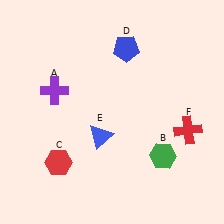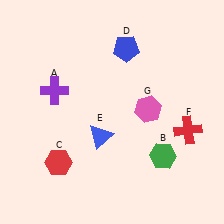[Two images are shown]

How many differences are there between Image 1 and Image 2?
There is 1 difference between the two images.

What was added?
A pink hexagon (G) was added in Image 2.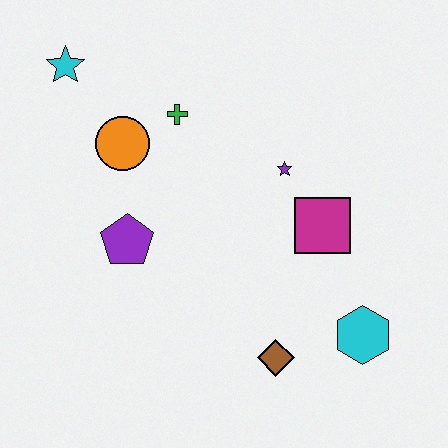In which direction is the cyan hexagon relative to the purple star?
The cyan hexagon is below the purple star.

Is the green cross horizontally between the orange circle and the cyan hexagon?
Yes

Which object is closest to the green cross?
The orange circle is closest to the green cross.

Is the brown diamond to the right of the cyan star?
Yes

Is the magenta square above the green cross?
No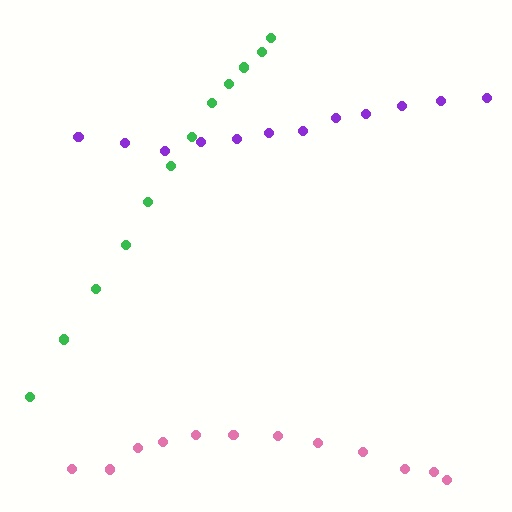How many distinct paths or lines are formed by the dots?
There are 3 distinct paths.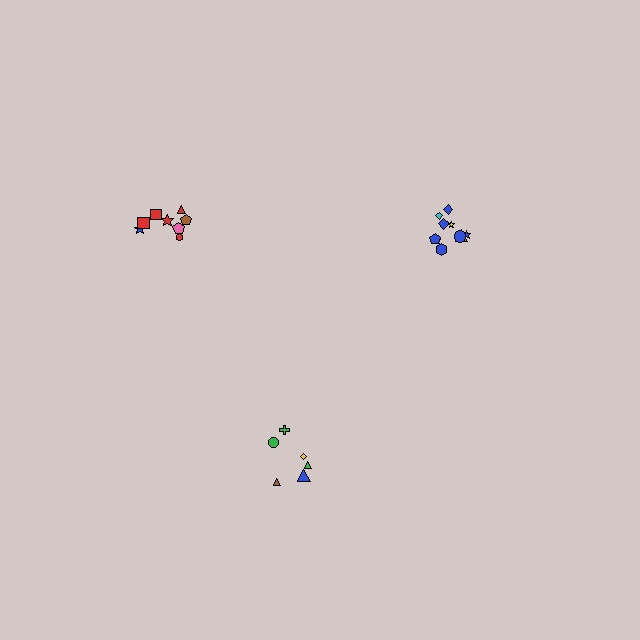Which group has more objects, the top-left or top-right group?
The top-right group.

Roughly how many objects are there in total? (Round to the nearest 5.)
Roughly 25 objects in total.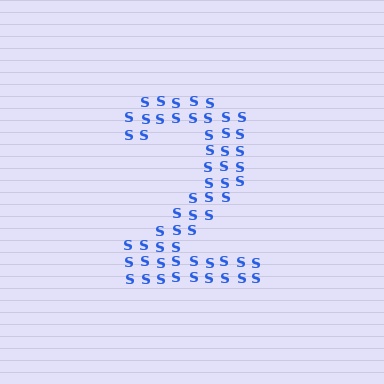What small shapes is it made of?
It is made of small letter S's.